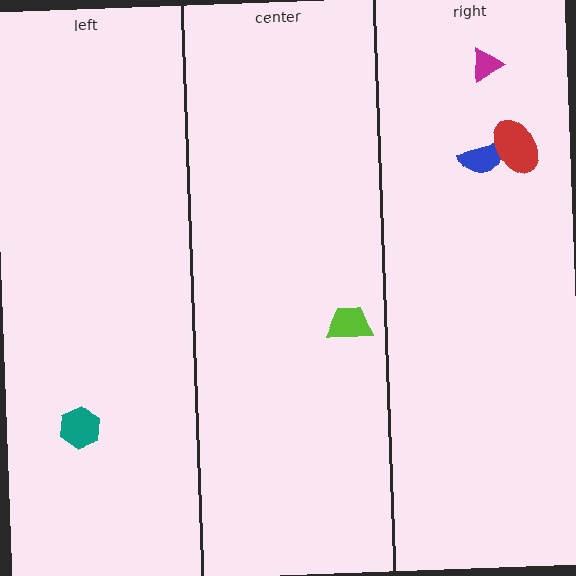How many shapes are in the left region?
1.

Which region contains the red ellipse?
The right region.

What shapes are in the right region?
The blue semicircle, the red ellipse, the magenta triangle.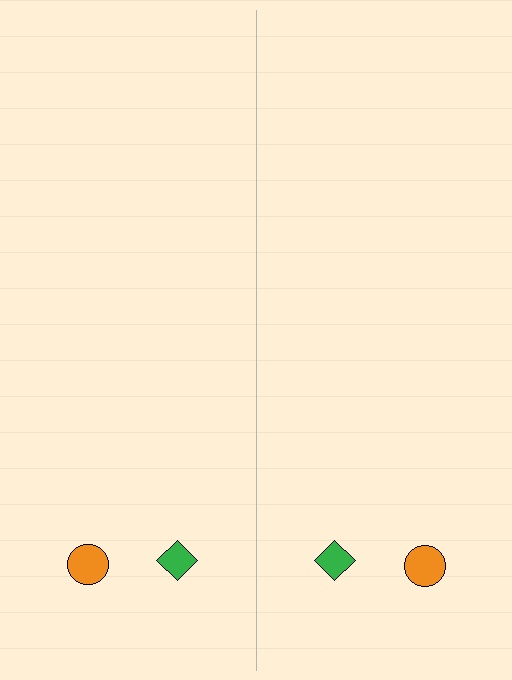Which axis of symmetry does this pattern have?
The pattern has a vertical axis of symmetry running through the center of the image.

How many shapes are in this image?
There are 4 shapes in this image.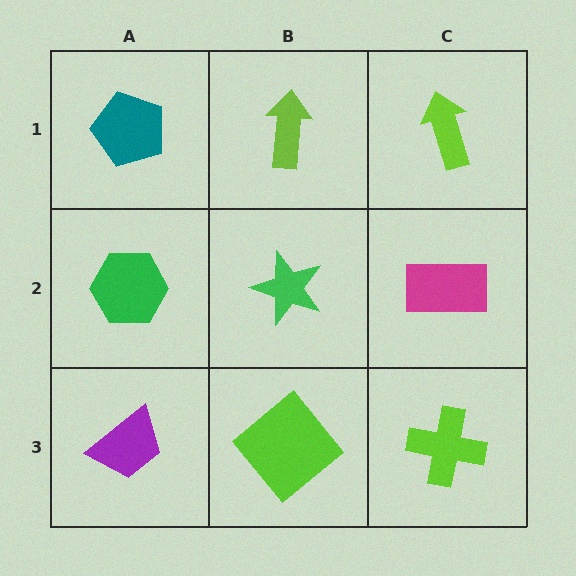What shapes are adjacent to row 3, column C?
A magenta rectangle (row 2, column C), a lime diamond (row 3, column B).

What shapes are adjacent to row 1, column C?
A magenta rectangle (row 2, column C), a lime arrow (row 1, column B).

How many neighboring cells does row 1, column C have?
2.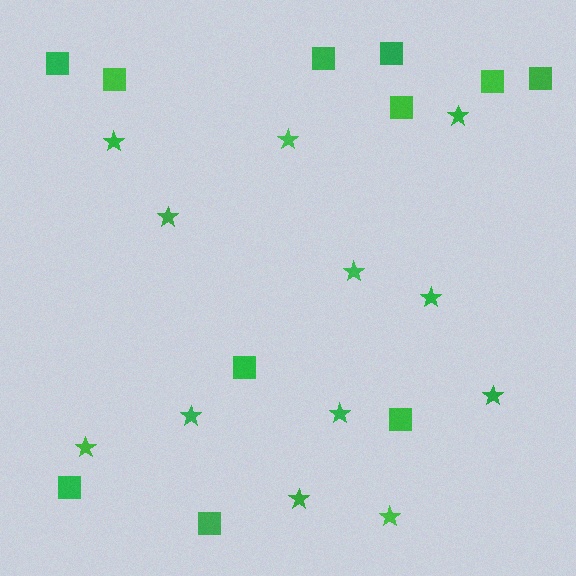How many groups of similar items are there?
There are 2 groups: one group of squares (11) and one group of stars (12).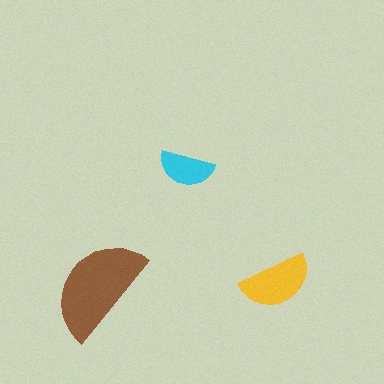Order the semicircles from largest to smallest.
the brown one, the yellow one, the cyan one.